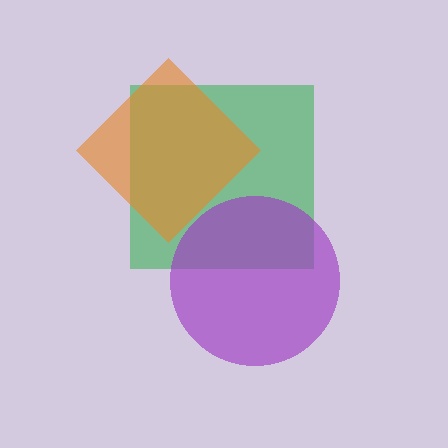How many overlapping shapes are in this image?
There are 3 overlapping shapes in the image.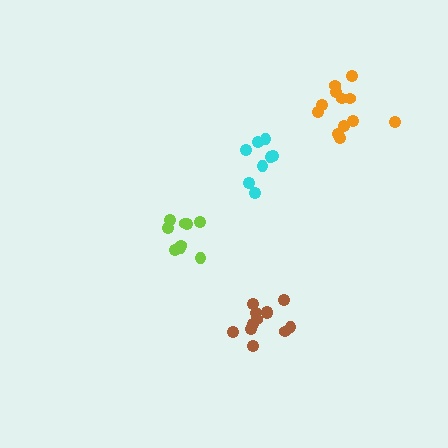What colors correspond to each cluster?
The clusters are colored: brown, orange, cyan, lime.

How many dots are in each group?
Group 1: 13 dots, Group 2: 12 dots, Group 3: 8 dots, Group 4: 9 dots (42 total).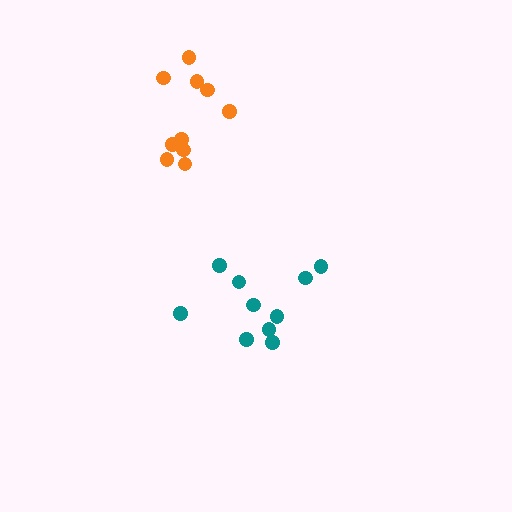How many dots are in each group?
Group 1: 10 dots, Group 2: 10 dots (20 total).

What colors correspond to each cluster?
The clusters are colored: teal, orange.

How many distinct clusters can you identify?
There are 2 distinct clusters.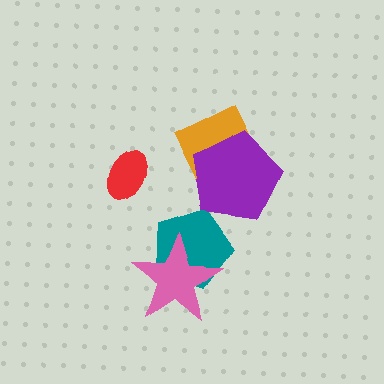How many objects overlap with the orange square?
1 object overlaps with the orange square.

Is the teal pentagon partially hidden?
Yes, it is partially covered by another shape.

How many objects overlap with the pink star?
1 object overlaps with the pink star.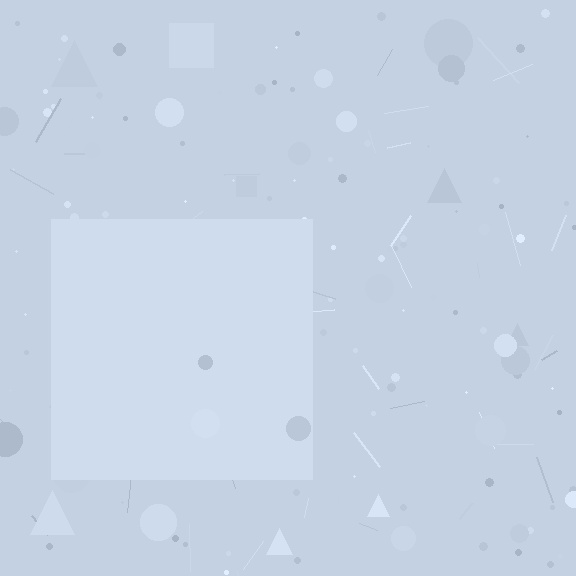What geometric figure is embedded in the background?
A square is embedded in the background.